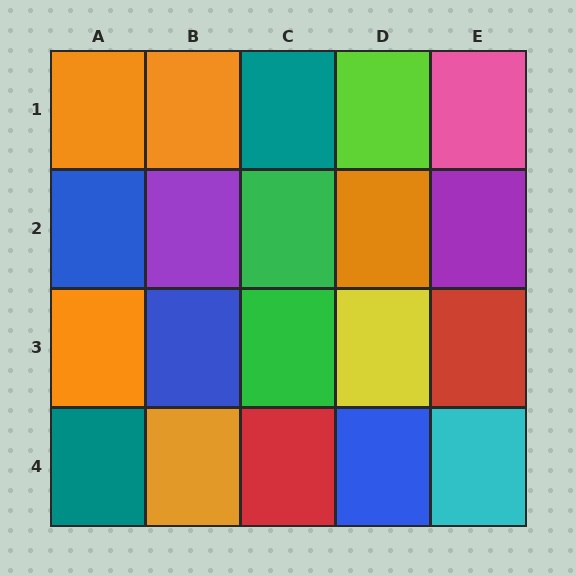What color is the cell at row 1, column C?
Teal.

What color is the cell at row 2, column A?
Blue.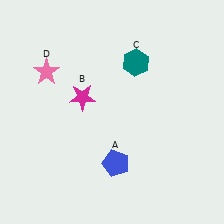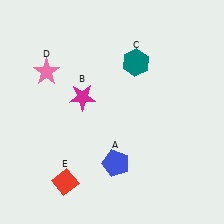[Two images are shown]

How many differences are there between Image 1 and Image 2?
There is 1 difference between the two images.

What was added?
A red diamond (E) was added in Image 2.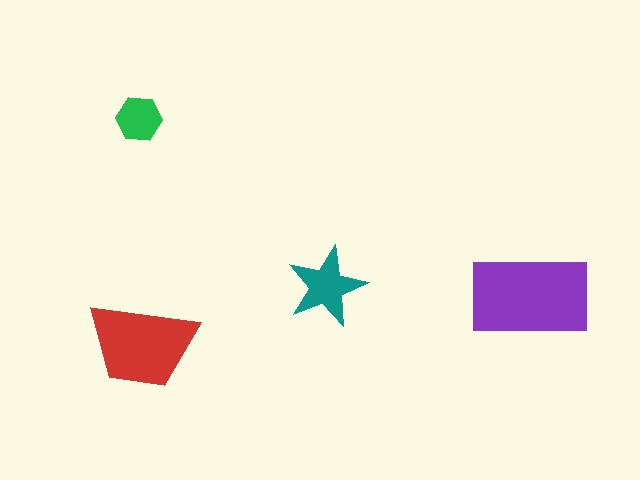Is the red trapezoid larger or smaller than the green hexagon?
Larger.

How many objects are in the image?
There are 4 objects in the image.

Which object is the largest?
The purple rectangle.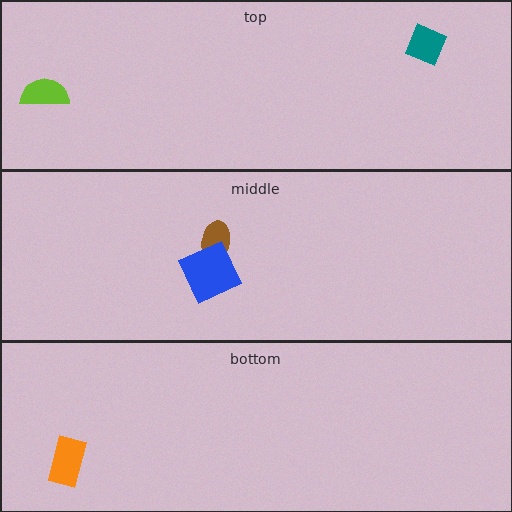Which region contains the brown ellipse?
The middle region.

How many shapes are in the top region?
2.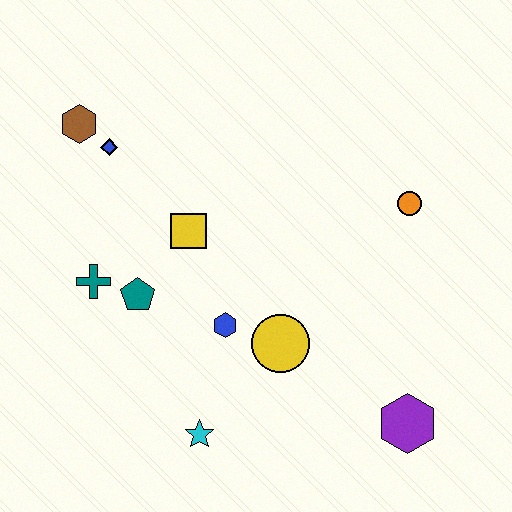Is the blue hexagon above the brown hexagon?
No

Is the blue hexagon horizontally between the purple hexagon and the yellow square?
Yes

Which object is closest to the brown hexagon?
The blue diamond is closest to the brown hexagon.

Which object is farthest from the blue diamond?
The purple hexagon is farthest from the blue diamond.